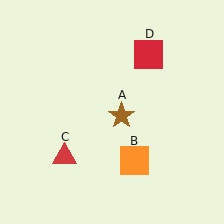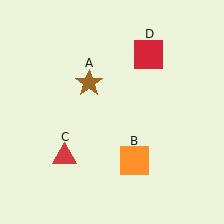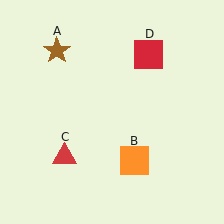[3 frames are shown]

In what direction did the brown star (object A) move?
The brown star (object A) moved up and to the left.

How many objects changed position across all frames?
1 object changed position: brown star (object A).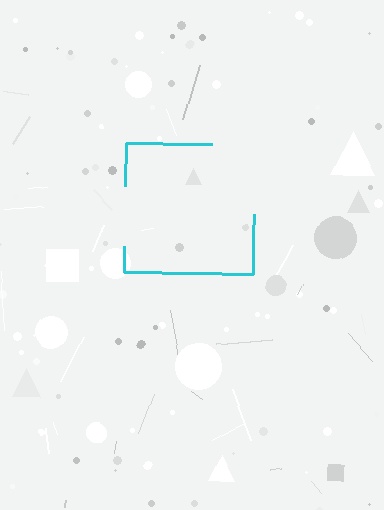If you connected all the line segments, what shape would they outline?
They would outline a square.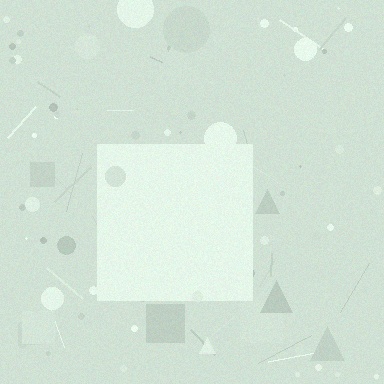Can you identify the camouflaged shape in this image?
The camouflaged shape is a square.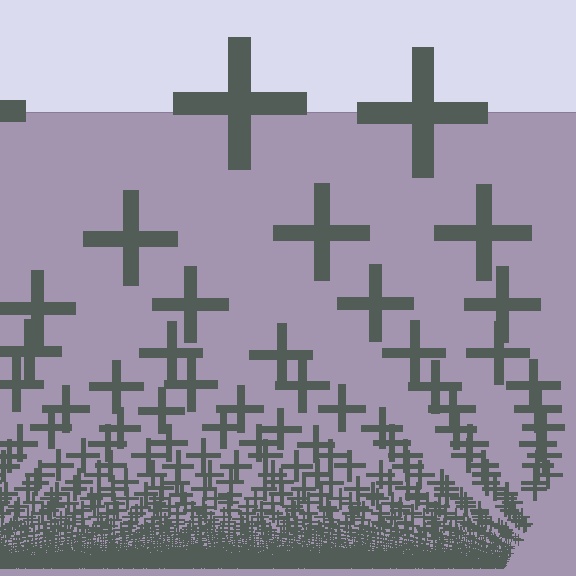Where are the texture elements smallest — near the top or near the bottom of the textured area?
Near the bottom.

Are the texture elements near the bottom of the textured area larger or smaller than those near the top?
Smaller. The gradient is inverted — elements near the bottom are smaller and denser.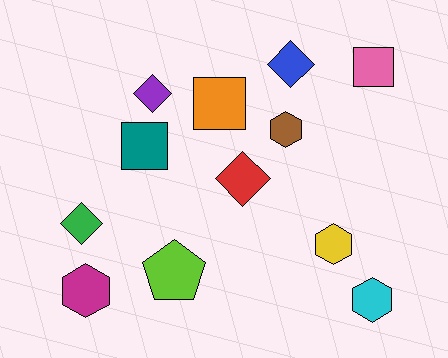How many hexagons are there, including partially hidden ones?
There are 4 hexagons.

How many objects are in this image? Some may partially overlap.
There are 12 objects.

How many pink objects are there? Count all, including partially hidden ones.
There is 1 pink object.